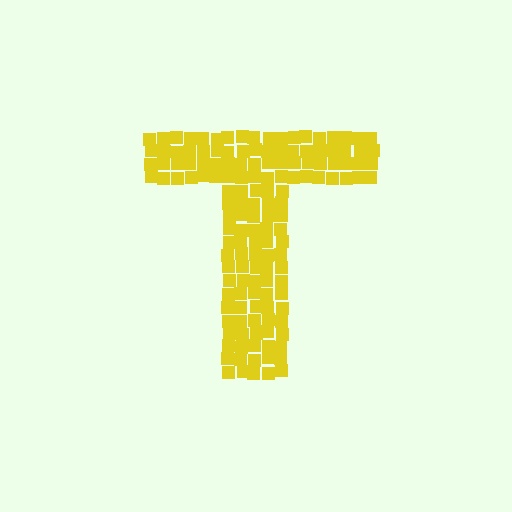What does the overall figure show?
The overall figure shows the letter T.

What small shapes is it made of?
It is made of small squares.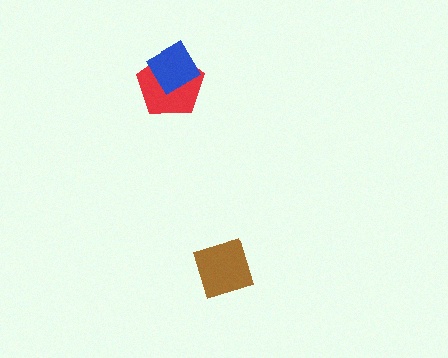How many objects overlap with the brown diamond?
0 objects overlap with the brown diamond.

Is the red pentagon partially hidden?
Yes, it is partially covered by another shape.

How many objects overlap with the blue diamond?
1 object overlaps with the blue diamond.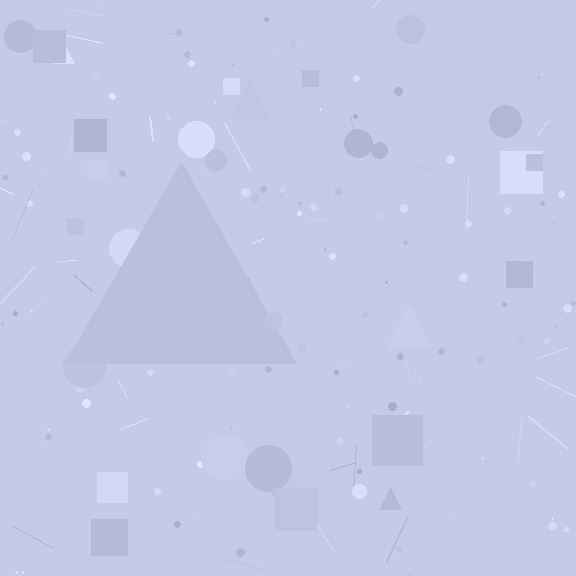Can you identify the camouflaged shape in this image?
The camouflaged shape is a triangle.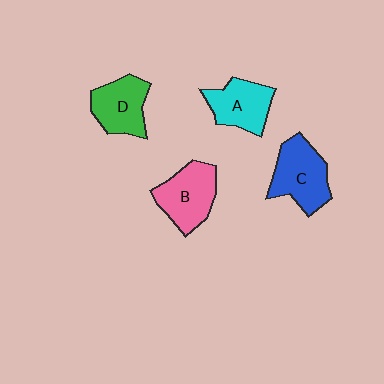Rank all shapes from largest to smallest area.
From largest to smallest: C (blue), B (pink), D (green), A (cyan).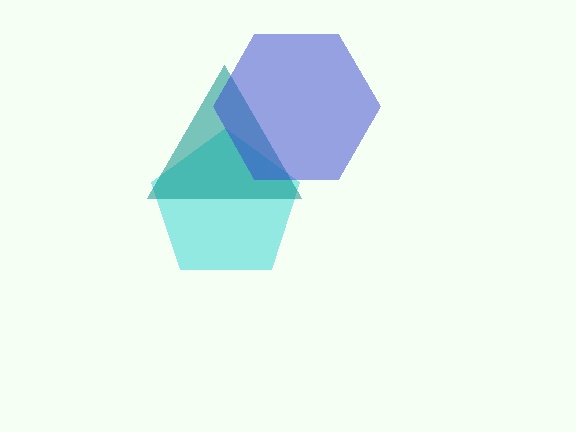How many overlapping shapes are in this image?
There are 3 overlapping shapes in the image.